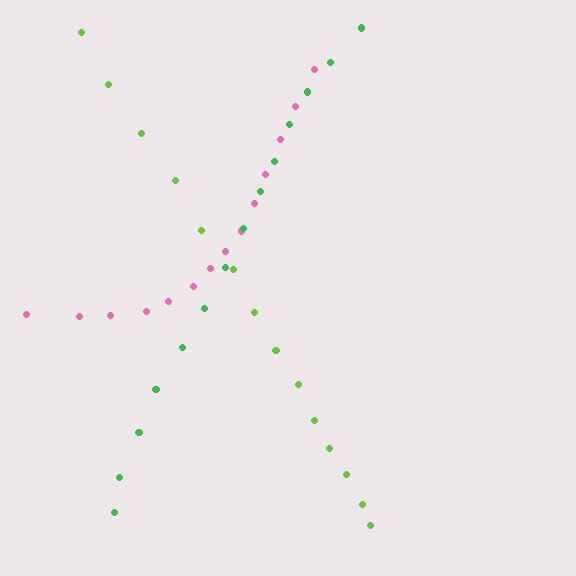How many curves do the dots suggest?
There are 3 distinct paths.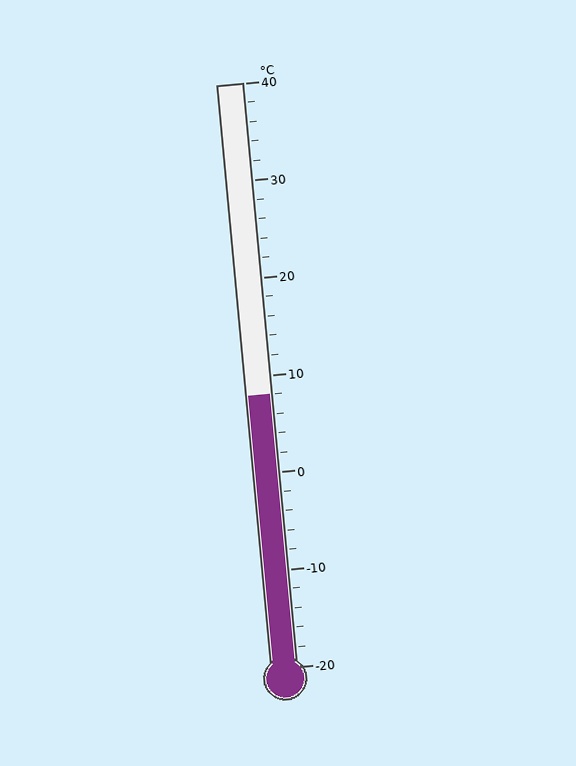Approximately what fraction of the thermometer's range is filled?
The thermometer is filled to approximately 45% of its range.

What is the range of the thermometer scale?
The thermometer scale ranges from -20°C to 40°C.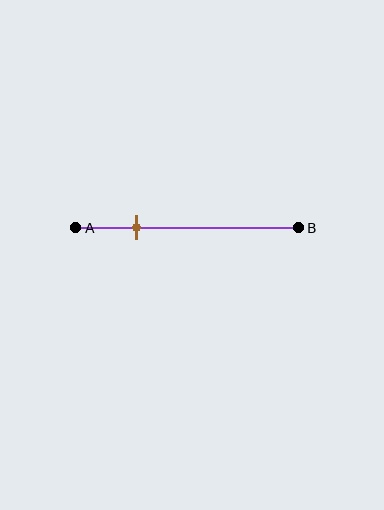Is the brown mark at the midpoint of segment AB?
No, the mark is at about 25% from A, not at the 50% midpoint.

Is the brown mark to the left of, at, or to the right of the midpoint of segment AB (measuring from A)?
The brown mark is to the left of the midpoint of segment AB.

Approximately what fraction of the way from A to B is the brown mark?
The brown mark is approximately 25% of the way from A to B.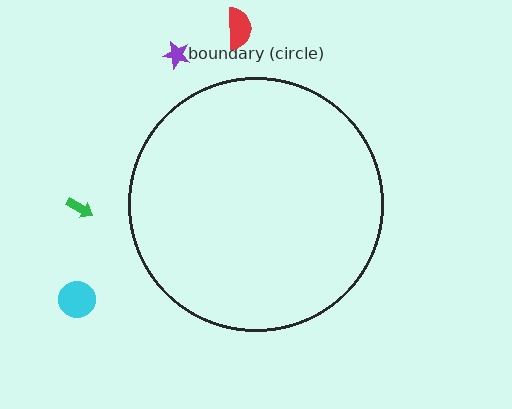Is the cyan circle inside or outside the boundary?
Outside.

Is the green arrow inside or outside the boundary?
Outside.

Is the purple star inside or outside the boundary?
Outside.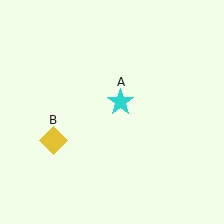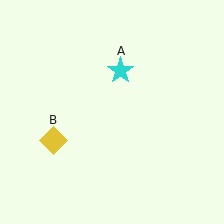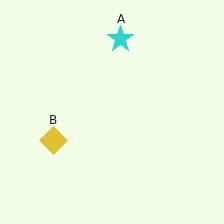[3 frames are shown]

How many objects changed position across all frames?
1 object changed position: cyan star (object A).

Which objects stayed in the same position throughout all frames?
Yellow diamond (object B) remained stationary.